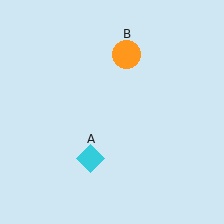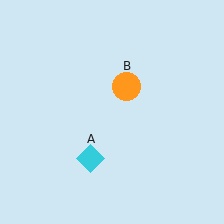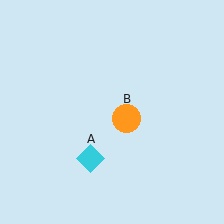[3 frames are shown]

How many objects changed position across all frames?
1 object changed position: orange circle (object B).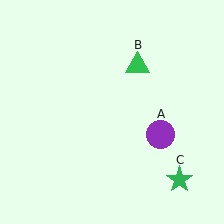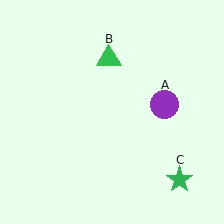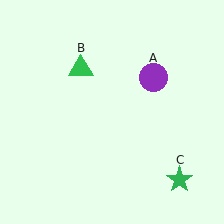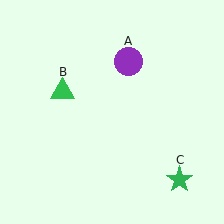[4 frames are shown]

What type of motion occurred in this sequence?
The purple circle (object A), green triangle (object B) rotated counterclockwise around the center of the scene.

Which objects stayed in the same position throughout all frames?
Green star (object C) remained stationary.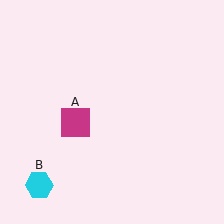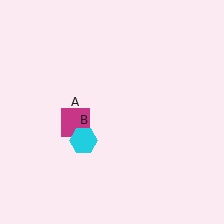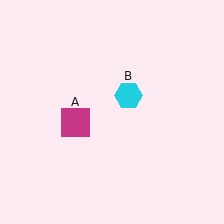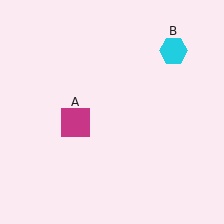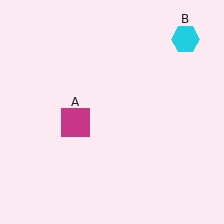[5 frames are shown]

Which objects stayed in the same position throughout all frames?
Magenta square (object A) remained stationary.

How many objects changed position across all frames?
1 object changed position: cyan hexagon (object B).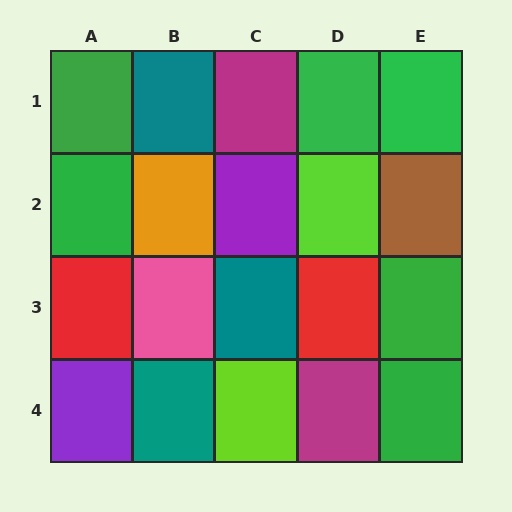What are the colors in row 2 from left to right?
Green, orange, purple, lime, brown.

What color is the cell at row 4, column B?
Teal.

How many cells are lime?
2 cells are lime.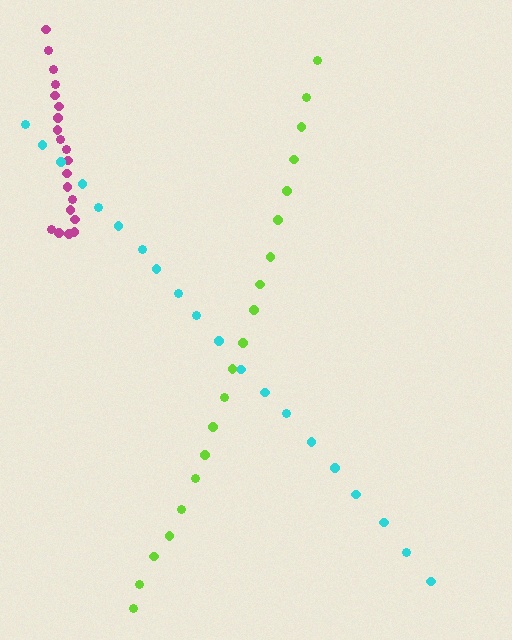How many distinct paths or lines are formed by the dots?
There are 3 distinct paths.